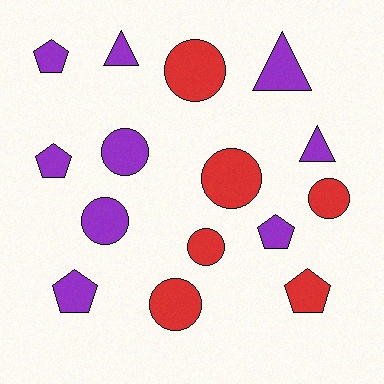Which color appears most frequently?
Purple, with 9 objects.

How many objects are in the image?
There are 15 objects.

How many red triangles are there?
There are no red triangles.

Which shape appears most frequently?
Circle, with 7 objects.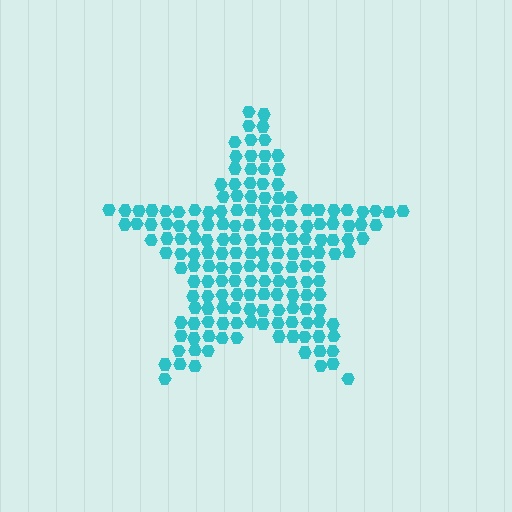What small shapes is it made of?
It is made of small hexagons.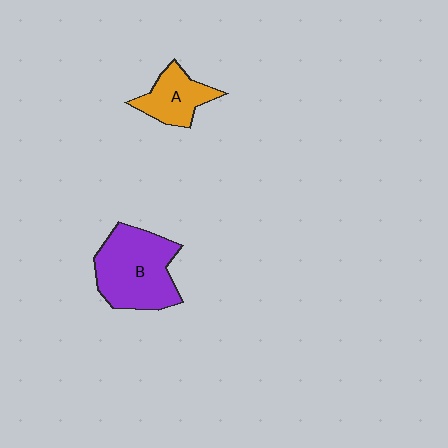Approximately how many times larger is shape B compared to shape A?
Approximately 1.9 times.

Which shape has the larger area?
Shape B (purple).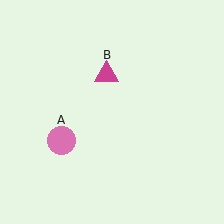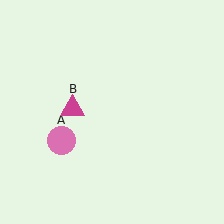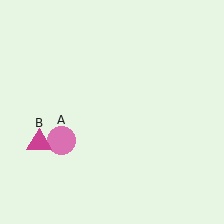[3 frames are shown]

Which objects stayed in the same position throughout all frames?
Pink circle (object A) remained stationary.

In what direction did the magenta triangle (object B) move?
The magenta triangle (object B) moved down and to the left.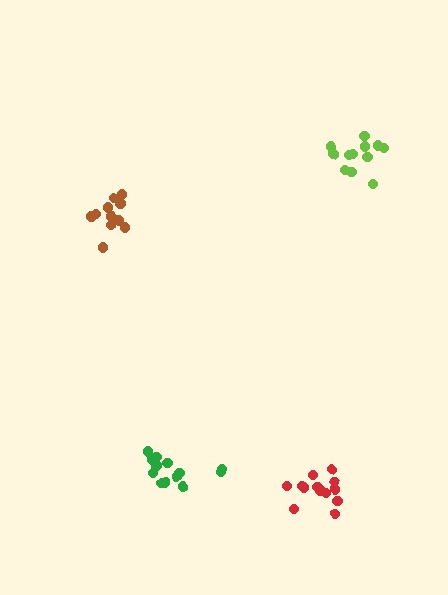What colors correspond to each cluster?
The clusters are colored: red, lime, green, brown.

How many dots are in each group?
Group 1: 13 dots, Group 2: 12 dots, Group 3: 14 dots, Group 4: 11 dots (50 total).